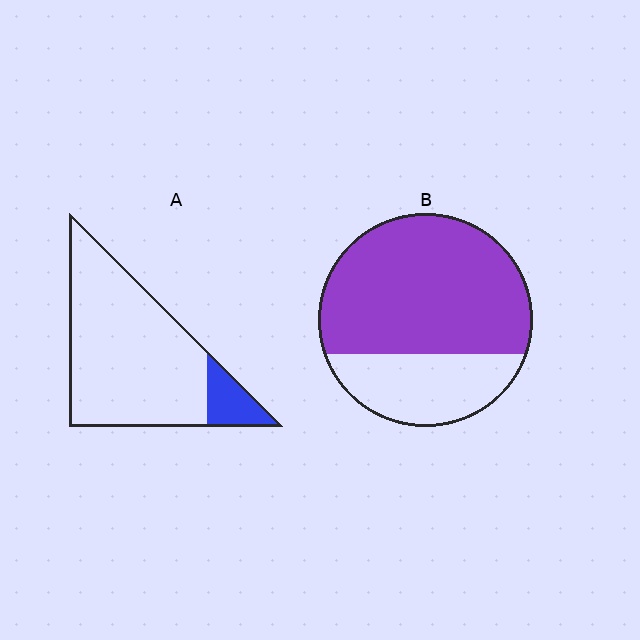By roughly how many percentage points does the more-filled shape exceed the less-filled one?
By roughly 55 percentage points (B over A).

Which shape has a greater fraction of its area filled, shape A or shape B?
Shape B.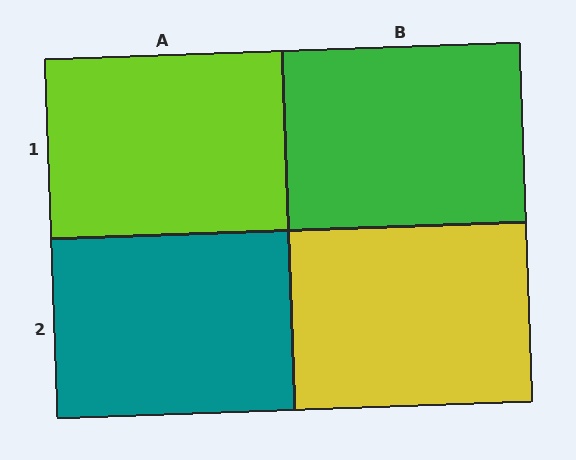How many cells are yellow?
1 cell is yellow.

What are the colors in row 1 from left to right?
Lime, green.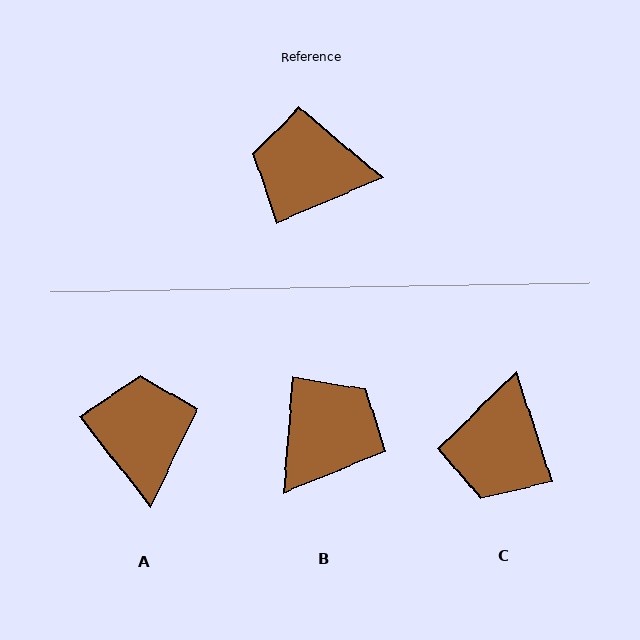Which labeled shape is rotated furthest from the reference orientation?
B, about 118 degrees away.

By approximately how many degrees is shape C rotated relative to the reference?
Approximately 84 degrees counter-clockwise.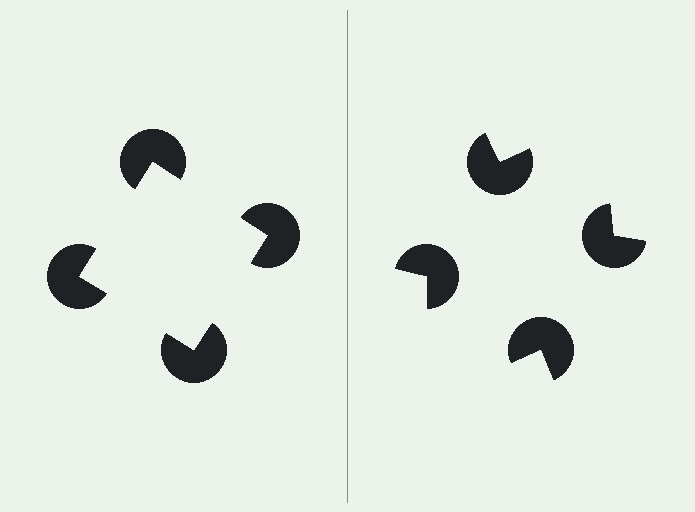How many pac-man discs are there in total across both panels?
8 — 4 on each side.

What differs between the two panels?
The pac-man discs are positioned identically on both sides; only the wedge orientations differ. On the left they align to a square; on the right they are misaligned.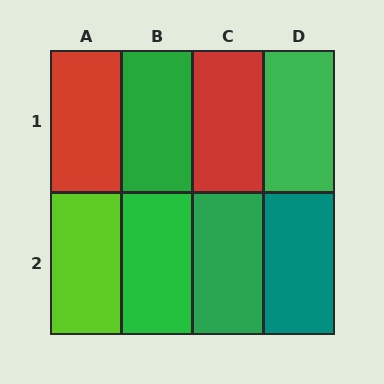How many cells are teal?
1 cell is teal.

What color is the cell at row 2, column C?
Green.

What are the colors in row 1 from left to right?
Red, green, red, green.